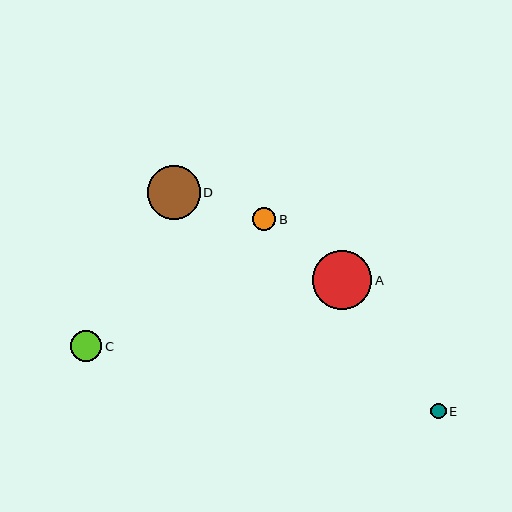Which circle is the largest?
Circle A is the largest with a size of approximately 59 pixels.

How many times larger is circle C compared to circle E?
Circle C is approximately 2.0 times the size of circle E.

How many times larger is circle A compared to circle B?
Circle A is approximately 2.5 times the size of circle B.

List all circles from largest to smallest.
From largest to smallest: A, D, C, B, E.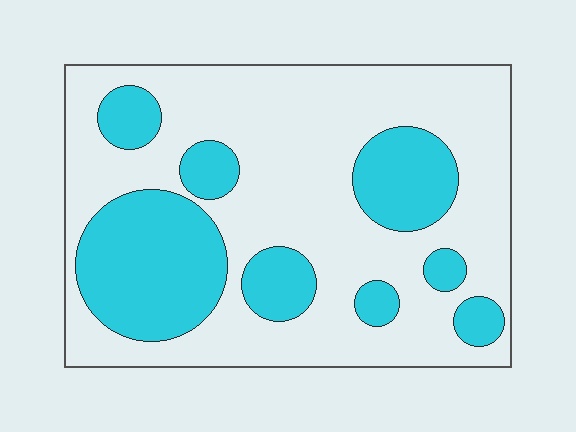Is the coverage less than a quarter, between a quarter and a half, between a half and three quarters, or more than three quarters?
Between a quarter and a half.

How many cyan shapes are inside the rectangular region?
8.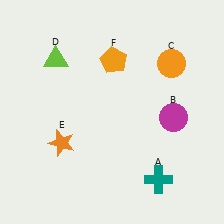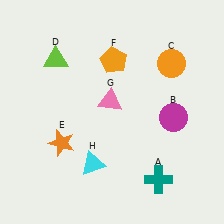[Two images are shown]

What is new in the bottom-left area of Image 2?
A cyan triangle (H) was added in the bottom-left area of Image 2.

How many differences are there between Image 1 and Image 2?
There are 2 differences between the two images.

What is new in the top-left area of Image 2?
A pink triangle (G) was added in the top-left area of Image 2.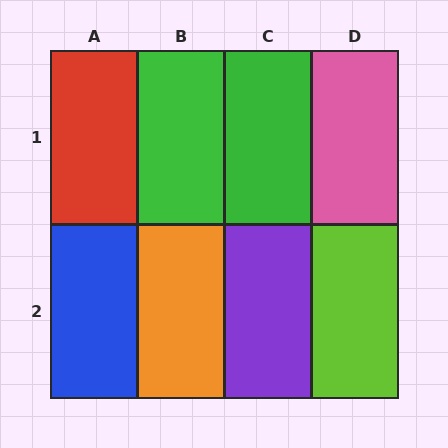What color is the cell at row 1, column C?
Green.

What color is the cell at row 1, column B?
Green.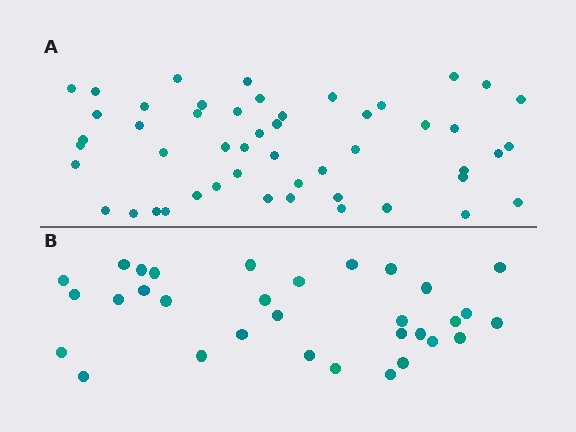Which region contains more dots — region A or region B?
Region A (the top region) has more dots.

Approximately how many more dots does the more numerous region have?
Region A has approximately 20 more dots than region B.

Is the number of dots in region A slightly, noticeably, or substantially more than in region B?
Region A has substantially more. The ratio is roughly 1.6 to 1.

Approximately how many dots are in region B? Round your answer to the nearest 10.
About 30 dots. (The exact count is 32, which rounds to 30.)